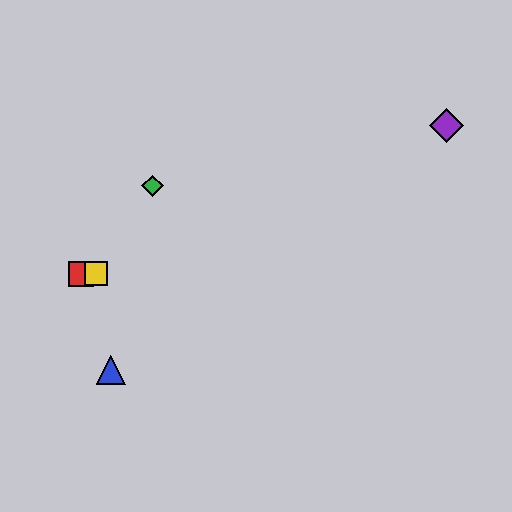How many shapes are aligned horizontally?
2 shapes (the red square, the yellow square) are aligned horizontally.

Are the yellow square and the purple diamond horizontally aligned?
No, the yellow square is at y≈274 and the purple diamond is at y≈126.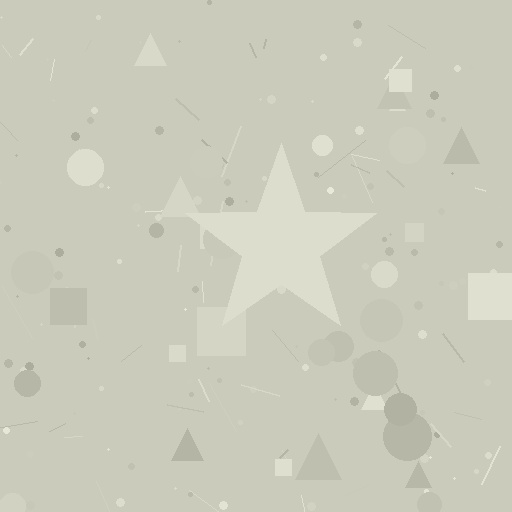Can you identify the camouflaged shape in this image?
The camouflaged shape is a star.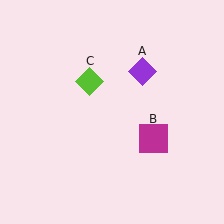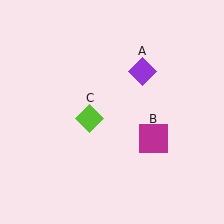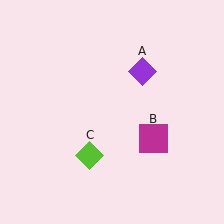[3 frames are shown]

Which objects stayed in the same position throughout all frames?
Purple diamond (object A) and magenta square (object B) remained stationary.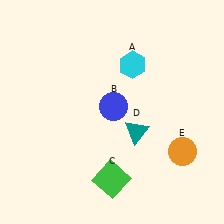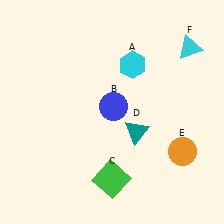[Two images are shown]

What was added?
A cyan triangle (F) was added in Image 2.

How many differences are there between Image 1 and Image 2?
There is 1 difference between the two images.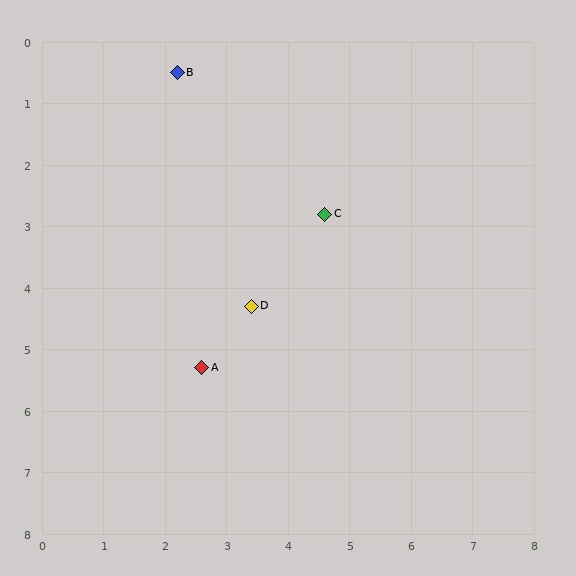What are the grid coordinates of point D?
Point D is at approximately (3.4, 4.3).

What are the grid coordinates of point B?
Point B is at approximately (2.2, 0.5).